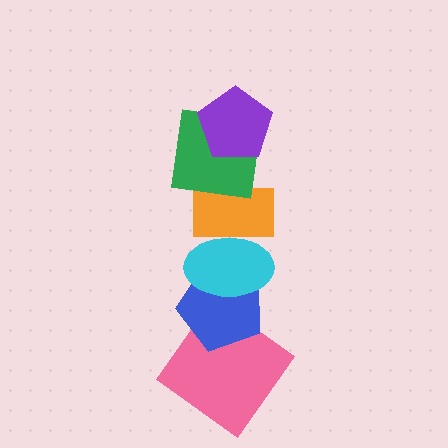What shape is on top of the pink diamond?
The blue pentagon is on top of the pink diamond.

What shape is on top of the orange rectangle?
The green square is on top of the orange rectangle.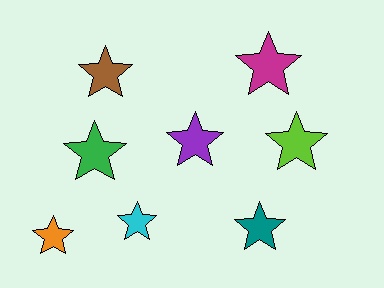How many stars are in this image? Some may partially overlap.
There are 8 stars.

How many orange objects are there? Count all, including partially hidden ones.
There is 1 orange object.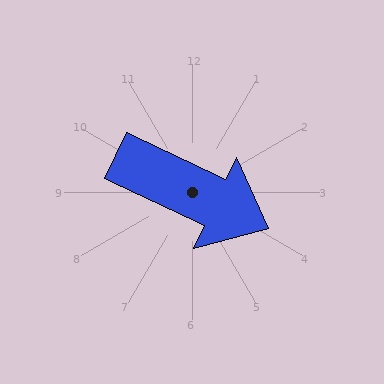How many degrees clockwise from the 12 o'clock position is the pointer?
Approximately 115 degrees.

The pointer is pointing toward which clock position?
Roughly 4 o'clock.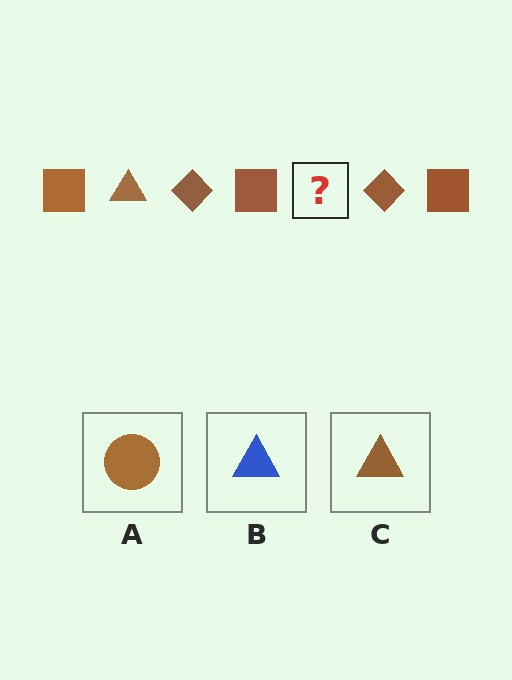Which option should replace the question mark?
Option C.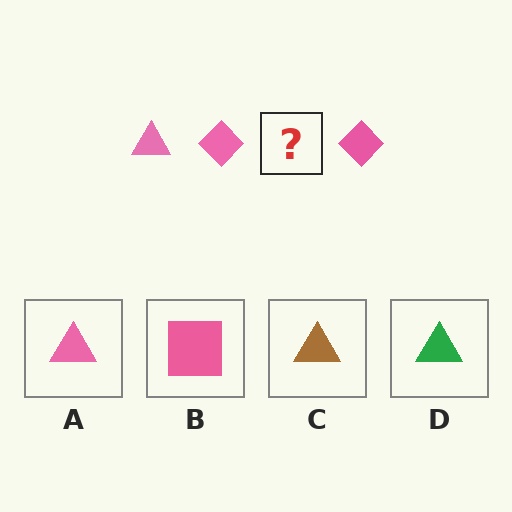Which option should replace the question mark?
Option A.